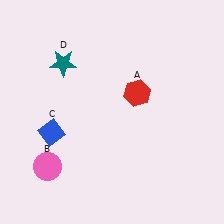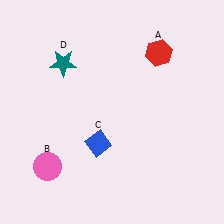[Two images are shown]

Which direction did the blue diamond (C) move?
The blue diamond (C) moved right.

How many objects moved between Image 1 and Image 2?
2 objects moved between the two images.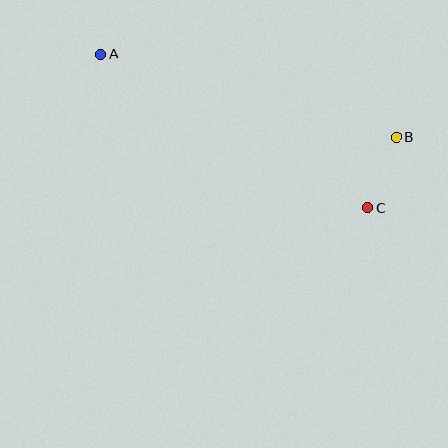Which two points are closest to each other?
Points B and C are closest to each other.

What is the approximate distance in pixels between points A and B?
The distance between A and B is approximately 307 pixels.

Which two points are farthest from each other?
Points A and C are farthest from each other.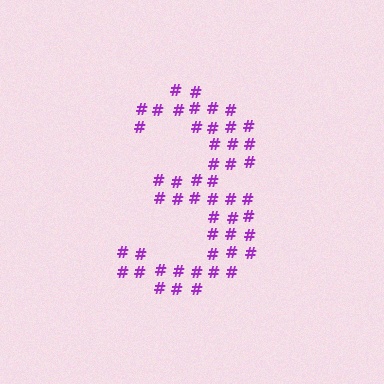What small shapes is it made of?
It is made of small hash symbols.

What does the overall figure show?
The overall figure shows the digit 3.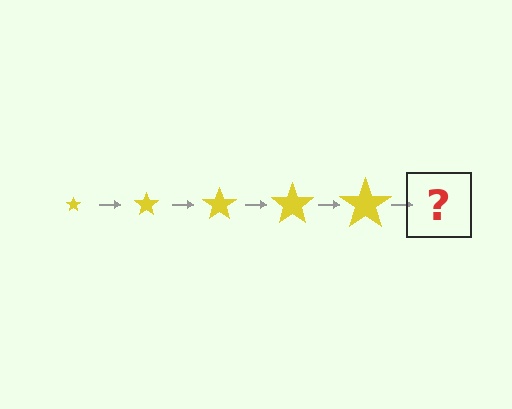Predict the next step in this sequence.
The next step is a yellow star, larger than the previous one.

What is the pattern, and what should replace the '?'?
The pattern is that the star gets progressively larger each step. The '?' should be a yellow star, larger than the previous one.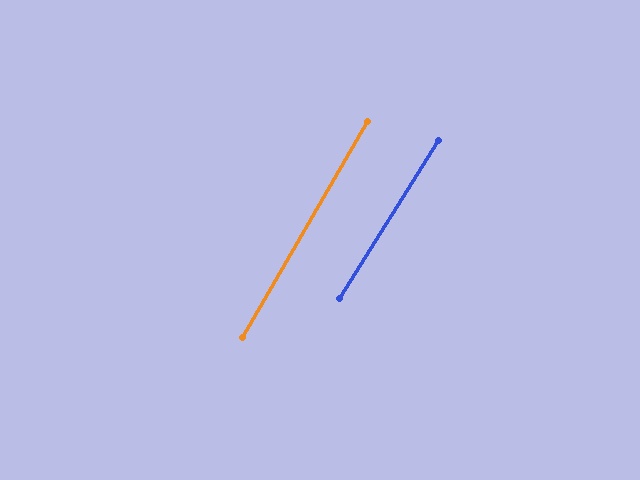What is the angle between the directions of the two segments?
Approximately 2 degrees.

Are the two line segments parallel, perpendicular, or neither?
Parallel — their directions differ by only 1.9°.